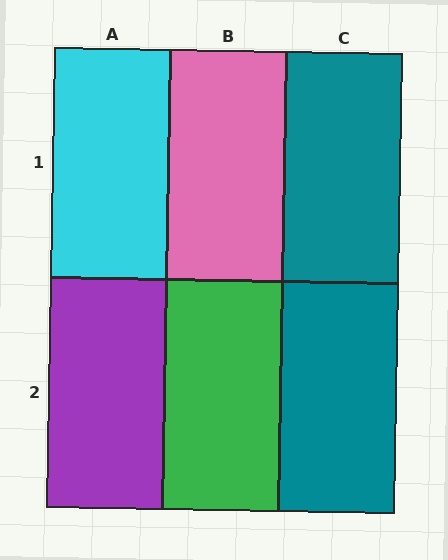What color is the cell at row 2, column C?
Teal.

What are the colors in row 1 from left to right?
Cyan, pink, teal.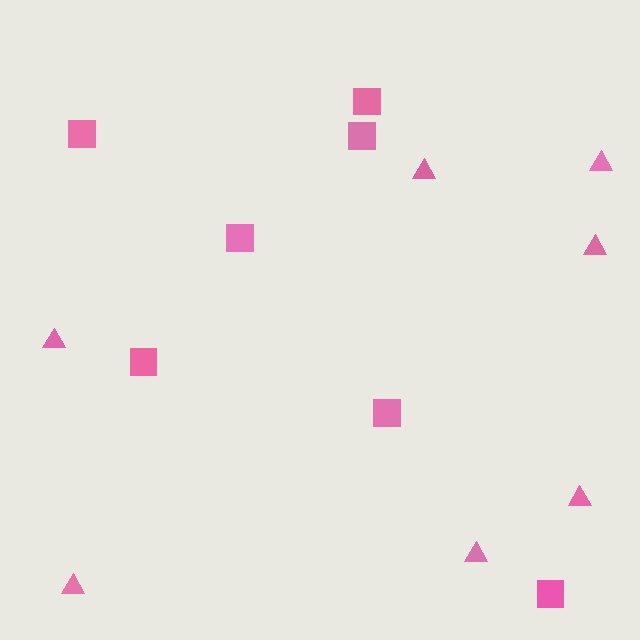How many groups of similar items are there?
There are 2 groups: one group of triangles (7) and one group of squares (7).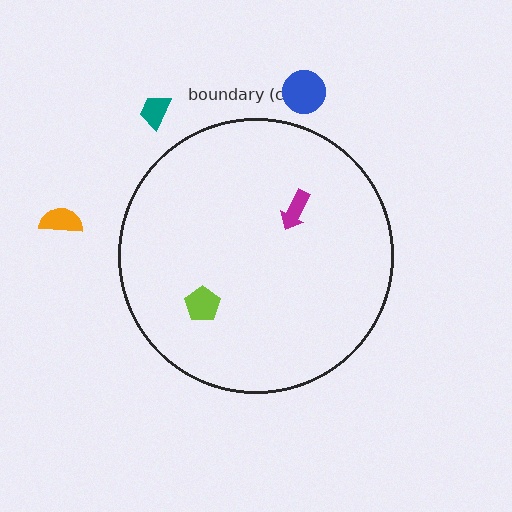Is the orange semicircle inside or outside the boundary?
Outside.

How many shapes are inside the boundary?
2 inside, 3 outside.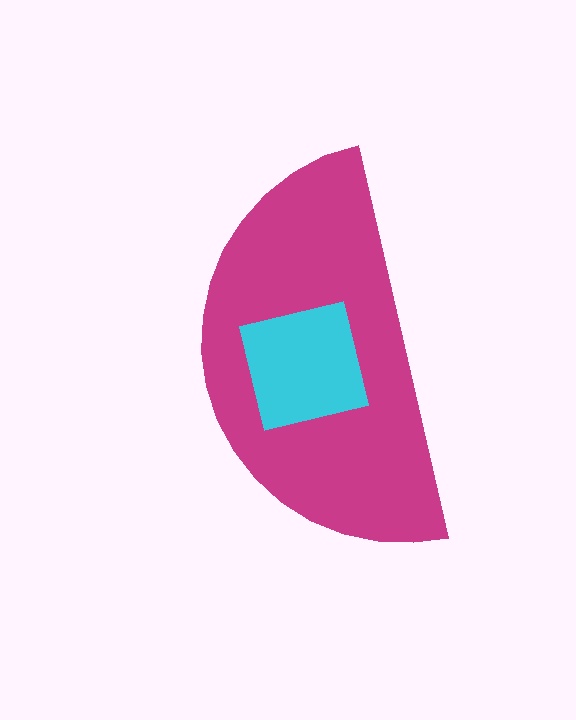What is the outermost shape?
The magenta semicircle.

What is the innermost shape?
The cyan square.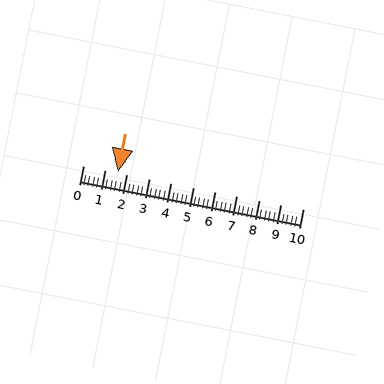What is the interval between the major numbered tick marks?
The major tick marks are spaced 1 units apart.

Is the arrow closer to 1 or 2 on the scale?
The arrow is closer to 2.